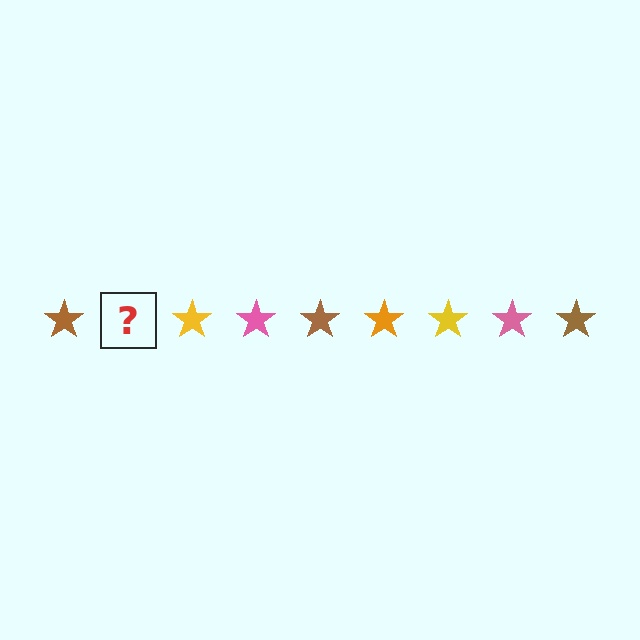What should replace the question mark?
The question mark should be replaced with an orange star.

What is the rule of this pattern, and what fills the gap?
The rule is that the pattern cycles through brown, orange, yellow, pink stars. The gap should be filled with an orange star.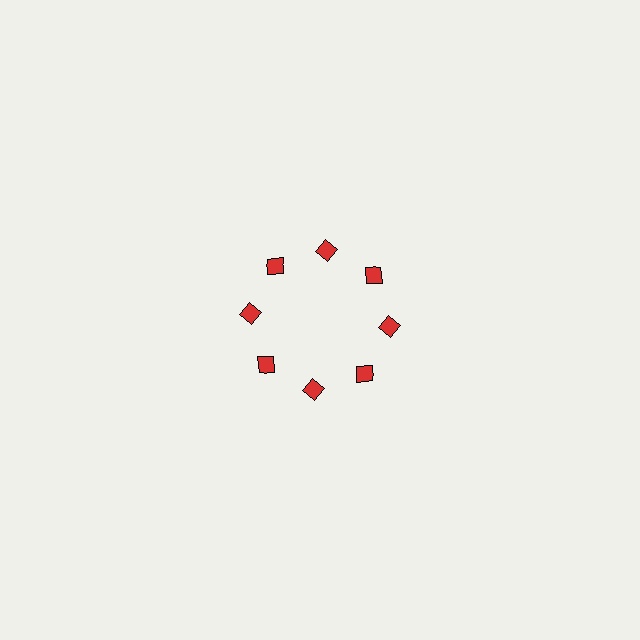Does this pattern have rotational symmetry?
Yes, this pattern has 8-fold rotational symmetry. It looks the same after rotating 45 degrees around the center.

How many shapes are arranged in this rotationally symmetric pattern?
There are 8 shapes, arranged in 8 groups of 1.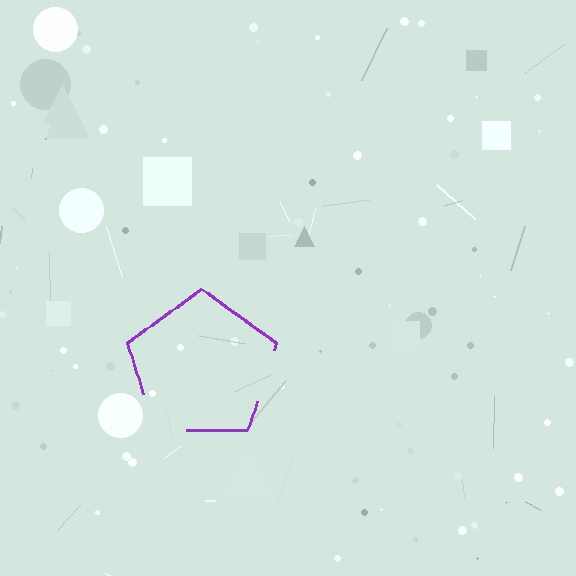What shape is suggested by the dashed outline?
The dashed outline suggests a pentagon.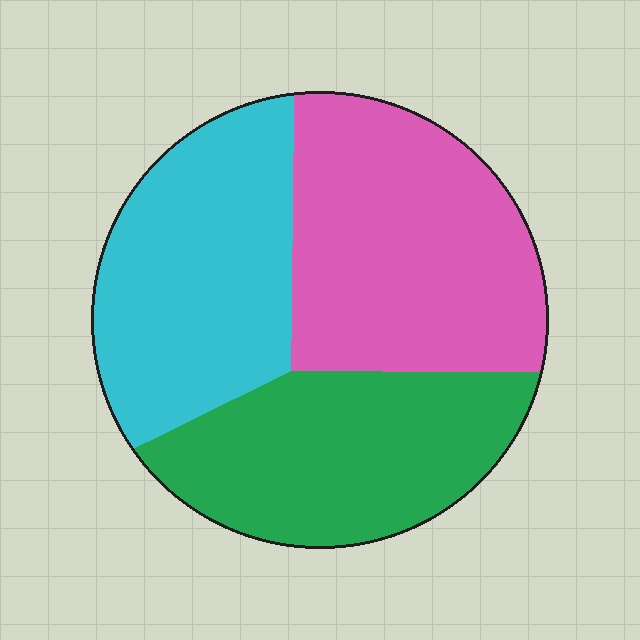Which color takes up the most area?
Pink, at roughly 35%.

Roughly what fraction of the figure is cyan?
Cyan takes up about one third (1/3) of the figure.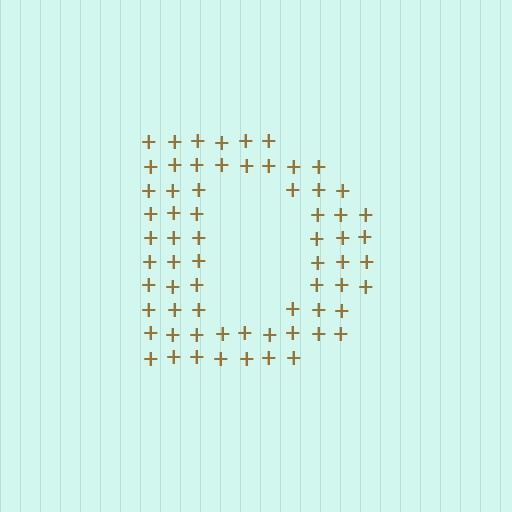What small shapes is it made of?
It is made of small plus signs.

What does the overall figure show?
The overall figure shows the letter D.